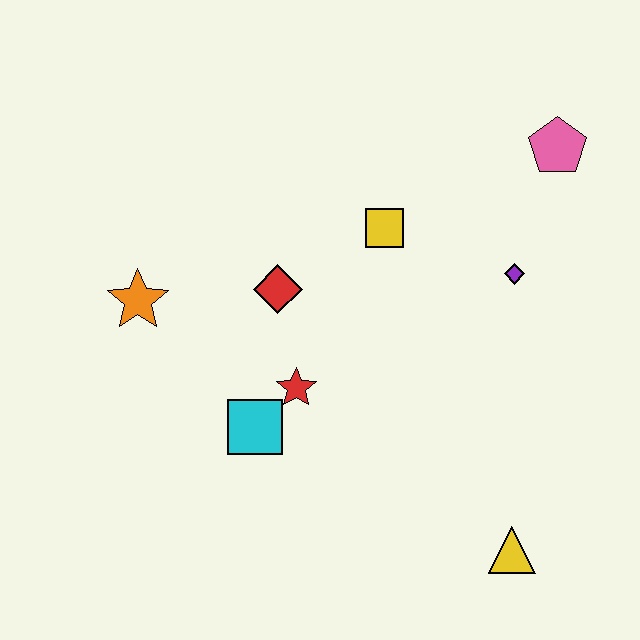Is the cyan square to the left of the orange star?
No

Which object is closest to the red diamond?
The red star is closest to the red diamond.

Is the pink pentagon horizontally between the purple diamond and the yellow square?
No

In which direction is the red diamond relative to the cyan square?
The red diamond is above the cyan square.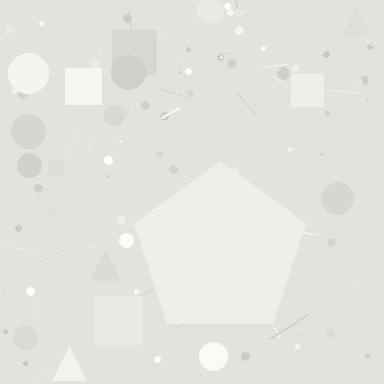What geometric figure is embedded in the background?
A pentagon is embedded in the background.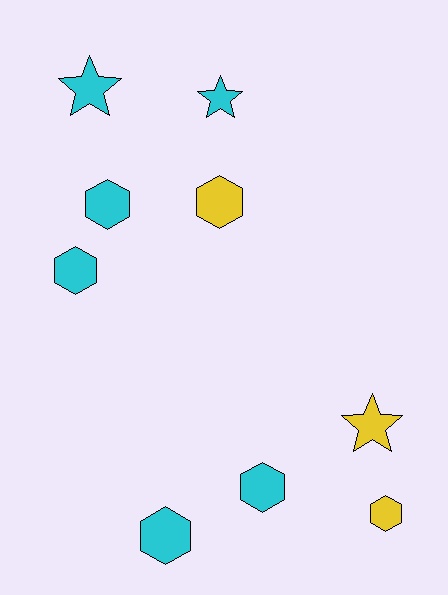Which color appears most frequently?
Cyan, with 6 objects.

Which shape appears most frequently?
Hexagon, with 6 objects.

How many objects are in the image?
There are 9 objects.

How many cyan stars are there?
There are 2 cyan stars.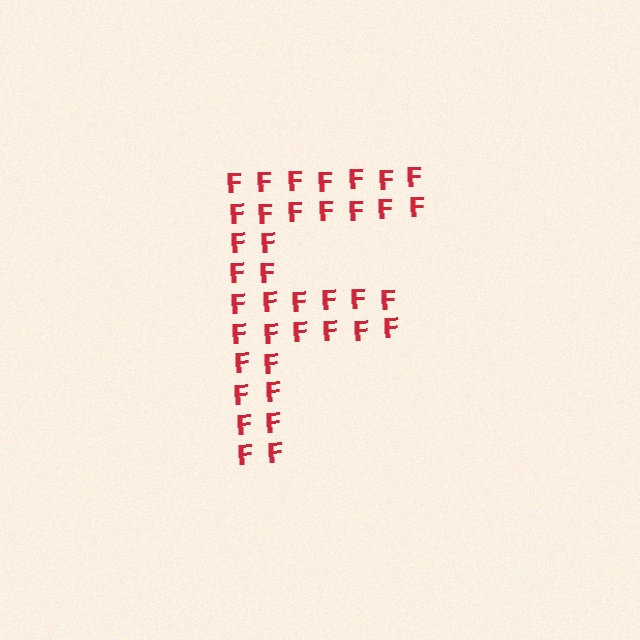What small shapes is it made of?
It is made of small letter F's.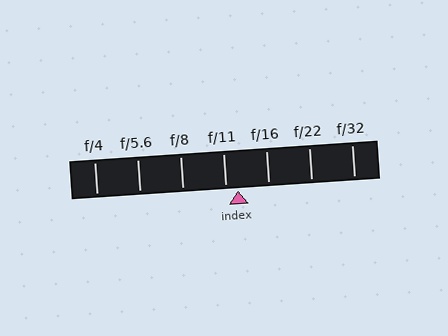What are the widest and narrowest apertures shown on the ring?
The widest aperture shown is f/4 and the narrowest is f/32.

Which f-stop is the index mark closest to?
The index mark is closest to f/11.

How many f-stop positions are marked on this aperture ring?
There are 7 f-stop positions marked.